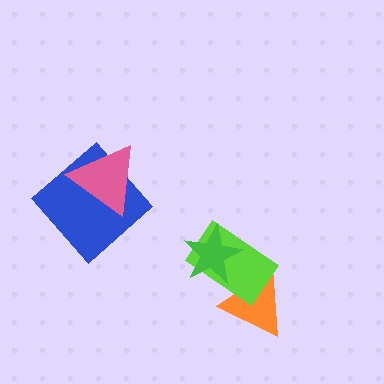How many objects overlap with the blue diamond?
1 object overlaps with the blue diamond.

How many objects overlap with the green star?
1 object overlaps with the green star.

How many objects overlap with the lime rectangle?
2 objects overlap with the lime rectangle.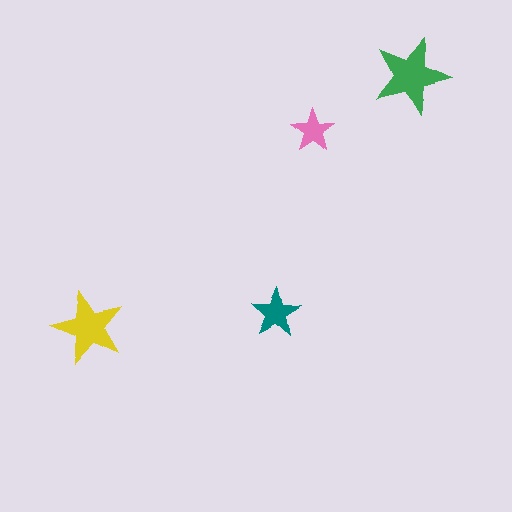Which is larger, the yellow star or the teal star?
The yellow one.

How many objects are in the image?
There are 4 objects in the image.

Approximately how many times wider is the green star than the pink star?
About 2 times wider.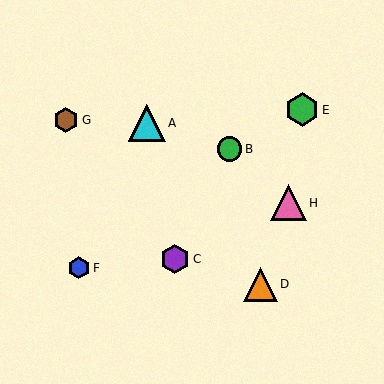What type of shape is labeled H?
Shape H is a pink triangle.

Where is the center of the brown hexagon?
The center of the brown hexagon is at (66, 120).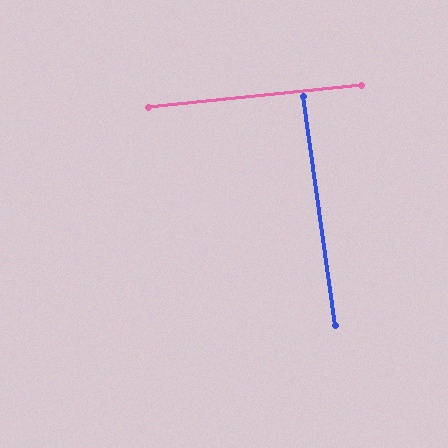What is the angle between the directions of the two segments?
Approximately 88 degrees.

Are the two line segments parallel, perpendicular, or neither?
Perpendicular — they meet at approximately 88°.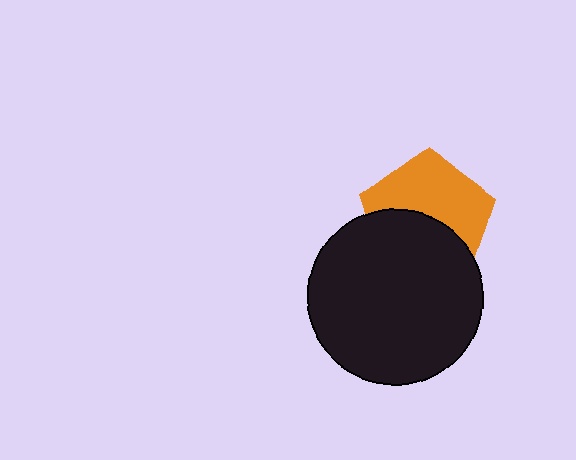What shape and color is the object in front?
The object in front is a black circle.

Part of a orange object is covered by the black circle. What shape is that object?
It is a pentagon.